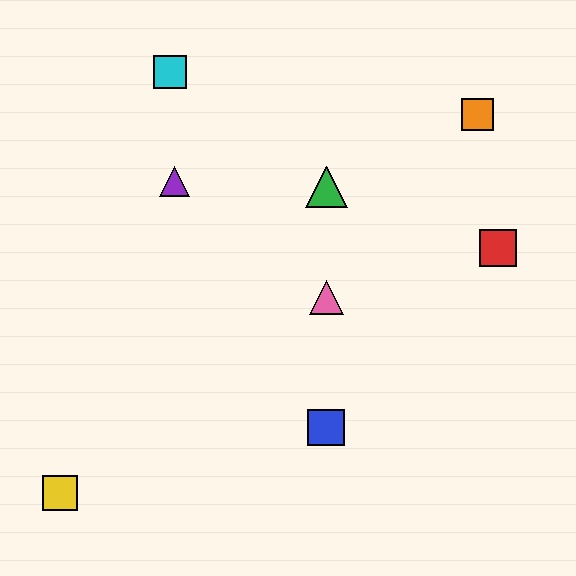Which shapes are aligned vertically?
The blue square, the green triangle, the pink triangle are aligned vertically.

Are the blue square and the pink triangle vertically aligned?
Yes, both are at x≈326.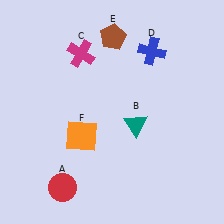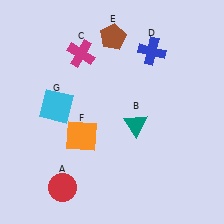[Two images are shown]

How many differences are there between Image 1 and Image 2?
There is 1 difference between the two images.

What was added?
A cyan square (G) was added in Image 2.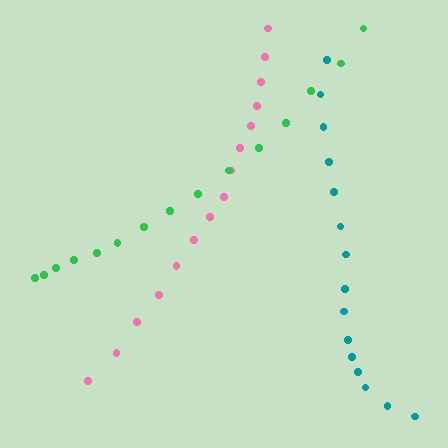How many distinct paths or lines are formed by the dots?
There are 3 distinct paths.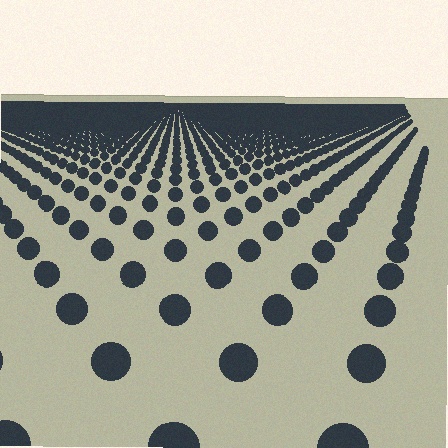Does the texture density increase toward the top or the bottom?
Density increases toward the top.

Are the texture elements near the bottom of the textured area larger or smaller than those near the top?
Larger. Near the bottom, elements are closer to the viewer and appear at a bigger on-screen size.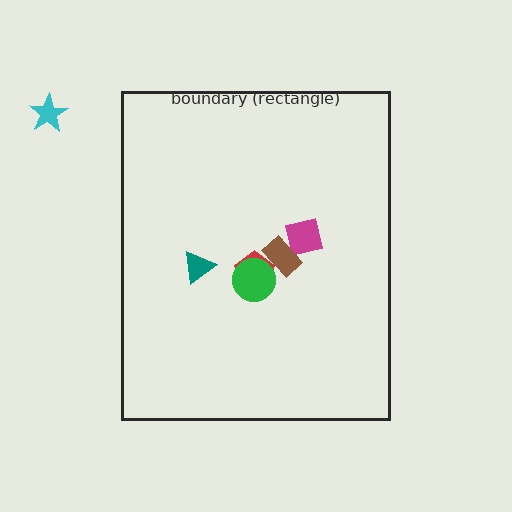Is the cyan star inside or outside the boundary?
Outside.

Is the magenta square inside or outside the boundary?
Inside.